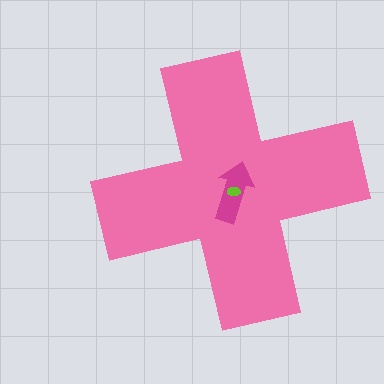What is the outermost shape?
The pink cross.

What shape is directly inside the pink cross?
The magenta arrow.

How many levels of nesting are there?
3.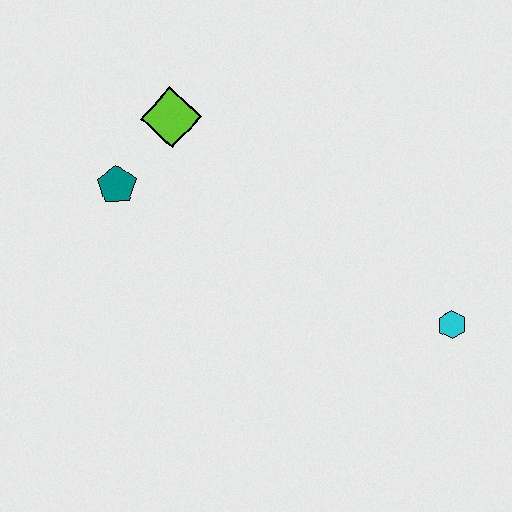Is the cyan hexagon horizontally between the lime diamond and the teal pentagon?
No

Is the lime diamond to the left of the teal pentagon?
No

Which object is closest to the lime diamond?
The teal pentagon is closest to the lime diamond.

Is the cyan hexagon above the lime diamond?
No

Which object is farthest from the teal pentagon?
The cyan hexagon is farthest from the teal pentagon.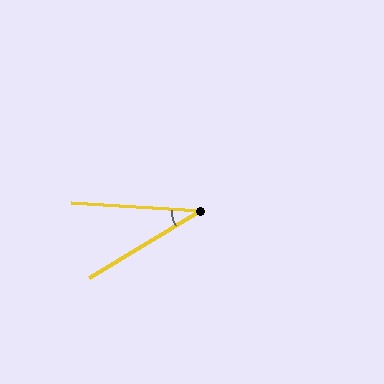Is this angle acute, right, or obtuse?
It is acute.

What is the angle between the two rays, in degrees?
Approximately 34 degrees.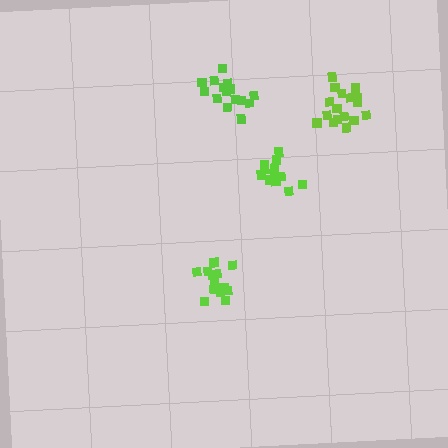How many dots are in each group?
Group 1: 13 dots, Group 2: 17 dots, Group 3: 15 dots, Group 4: 16 dots (61 total).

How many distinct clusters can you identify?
There are 4 distinct clusters.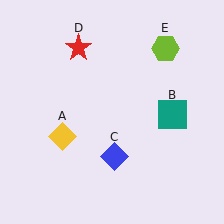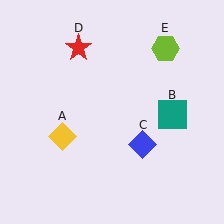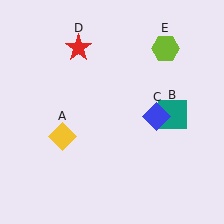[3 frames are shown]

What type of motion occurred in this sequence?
The blue diamond (object C) rotated counterclockwise around the center of the scene.